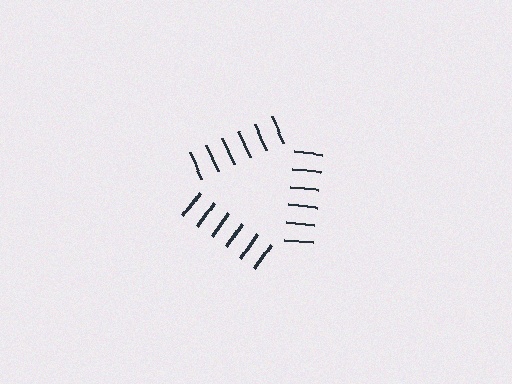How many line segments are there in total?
18 — 6 along each of the 3 edges.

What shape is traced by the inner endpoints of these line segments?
An illusory triangle — the line segments terminate on its edges but no continuous stroke is drawn.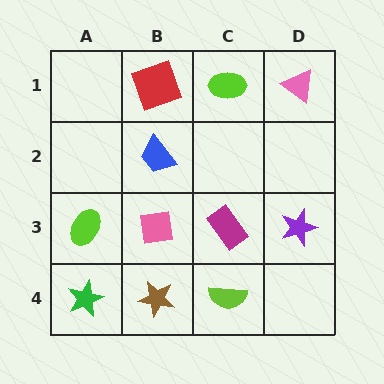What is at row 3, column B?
A pink square.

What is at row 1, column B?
A red square.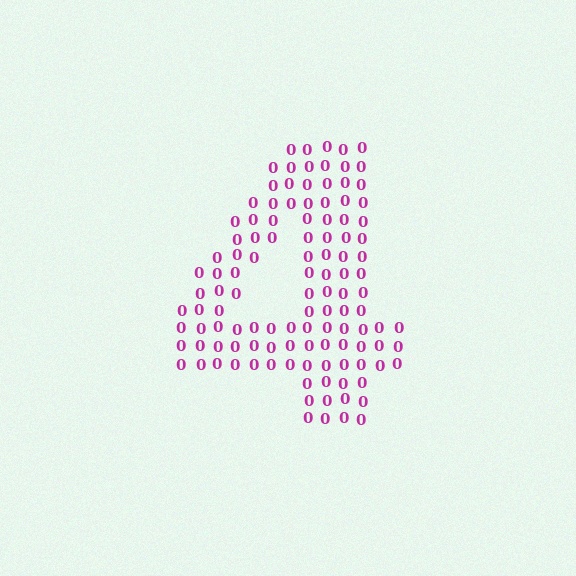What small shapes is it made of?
It is made of small digit 0's.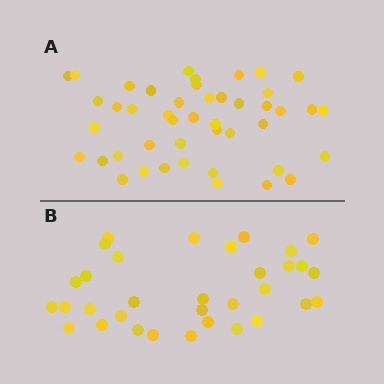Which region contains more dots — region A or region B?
Region A (the top region) has more dots.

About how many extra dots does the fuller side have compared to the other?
Region A has roughly 12 or so more dots than region B.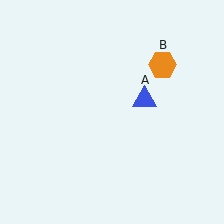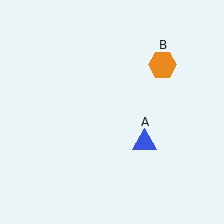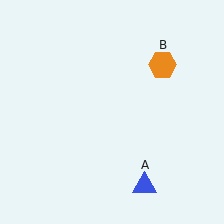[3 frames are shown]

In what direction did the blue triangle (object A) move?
The blue triangle (object A) moved down.